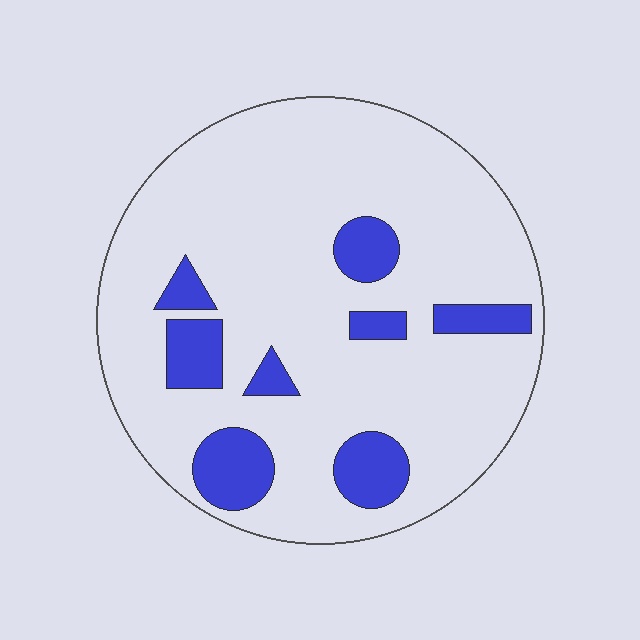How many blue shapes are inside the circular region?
8.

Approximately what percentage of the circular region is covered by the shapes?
Approximately 15%.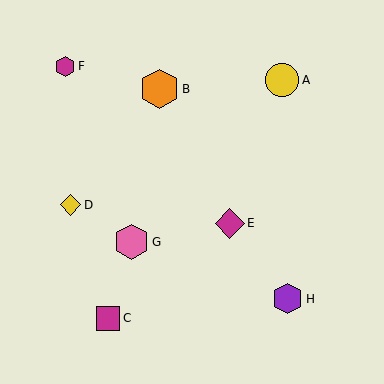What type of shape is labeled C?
Shape C is a magenta square.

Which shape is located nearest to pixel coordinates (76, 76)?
The magenta hexagon (labeled F) at (65, 66) is nearest to that location.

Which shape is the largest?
The orange hexagon (labeled B) is the largest.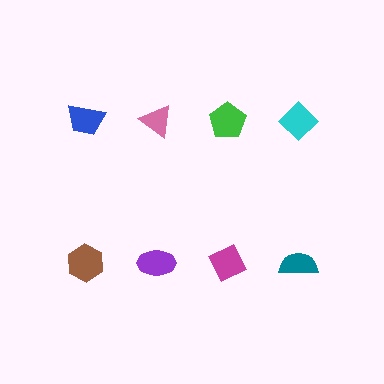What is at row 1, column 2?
A pink triangle.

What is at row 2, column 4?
A teal semicircle.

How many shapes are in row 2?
4 shapes.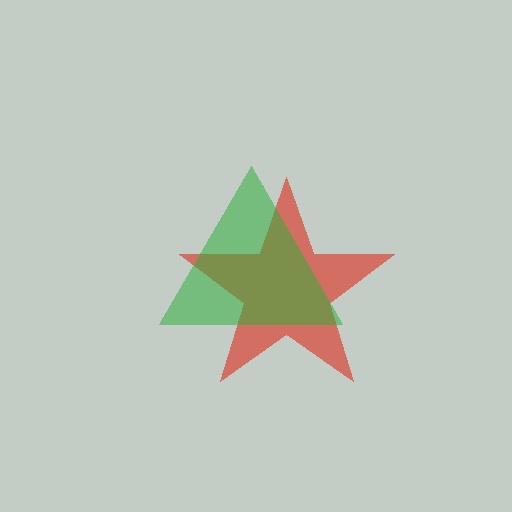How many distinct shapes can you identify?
There are 2 distinct shapes: a red star, a green triangle.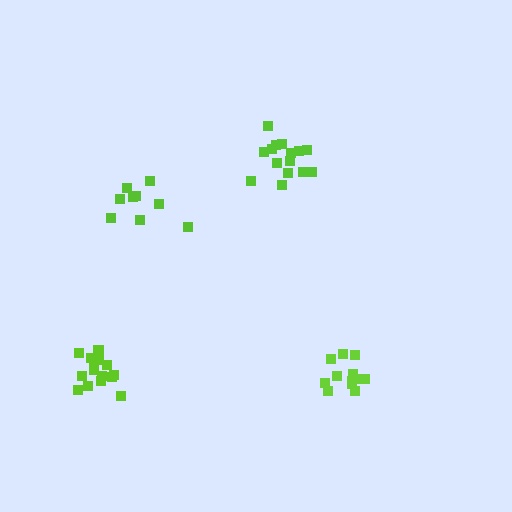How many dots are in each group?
Group 1: 12 dots, Group 2: 9 dots, Group 3: 15 dots, Group 4: 15 dots (51 total).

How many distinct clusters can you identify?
There are 4 distinct clusters.